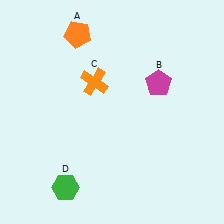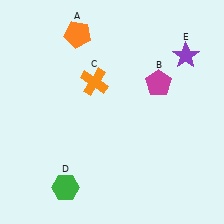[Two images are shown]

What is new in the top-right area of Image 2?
A purple star (E) was added in the top-right area of Image 2.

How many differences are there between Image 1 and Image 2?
There is 1 difference between the two images.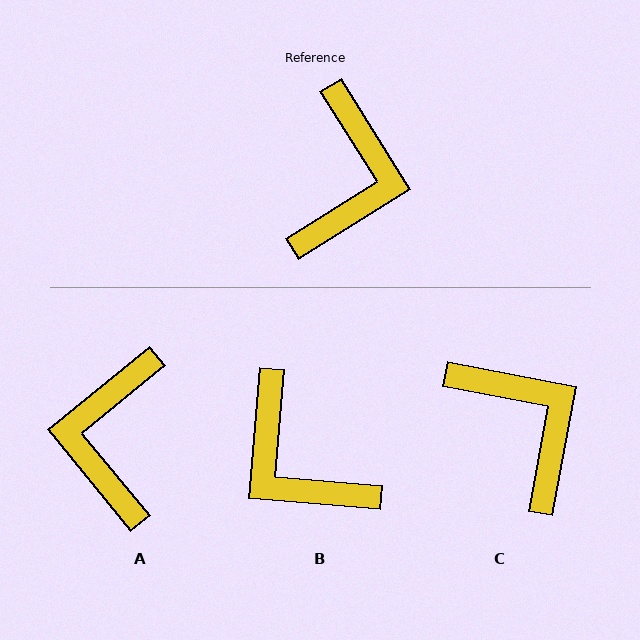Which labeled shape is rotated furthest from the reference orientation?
A, about 173 degrees away.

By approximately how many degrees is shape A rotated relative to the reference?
Approximately 173 degrees clockwise.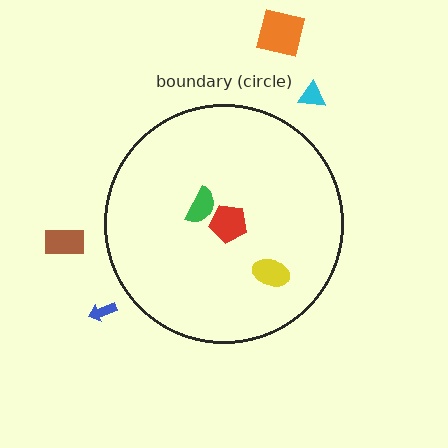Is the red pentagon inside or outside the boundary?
Inside.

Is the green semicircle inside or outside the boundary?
Inside.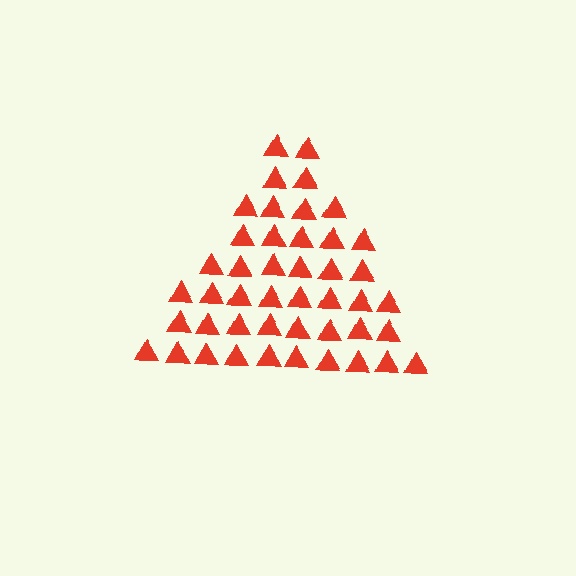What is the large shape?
The large shape is a triangle.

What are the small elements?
The small elements are triangles.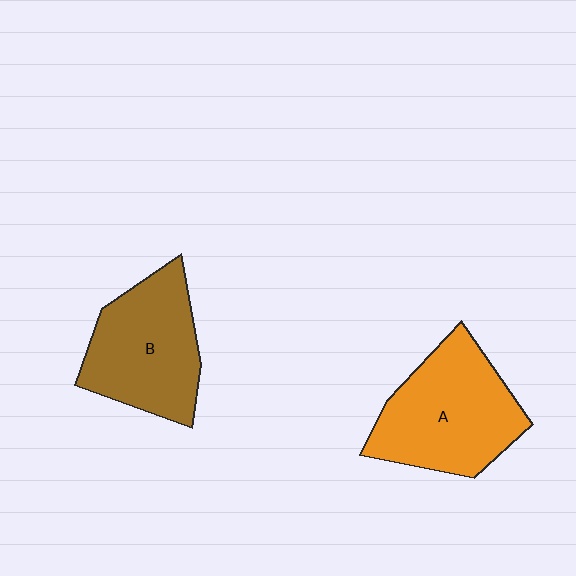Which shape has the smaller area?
Shape B (brown).